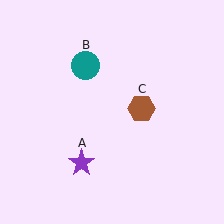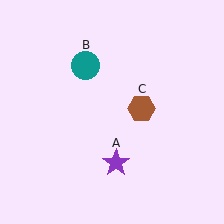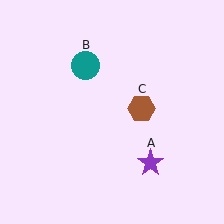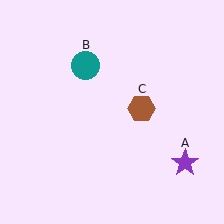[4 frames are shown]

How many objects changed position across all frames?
1 object changed position: purple star (object A).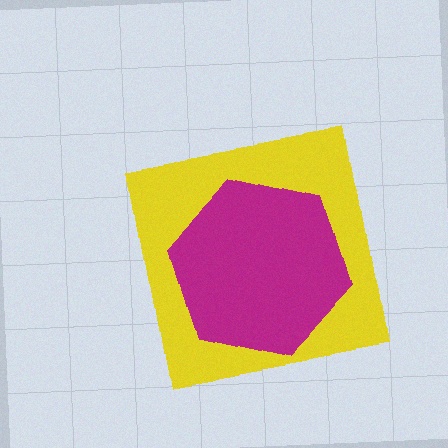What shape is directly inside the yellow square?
The magenta hexagon.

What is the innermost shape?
The magenta hexagon.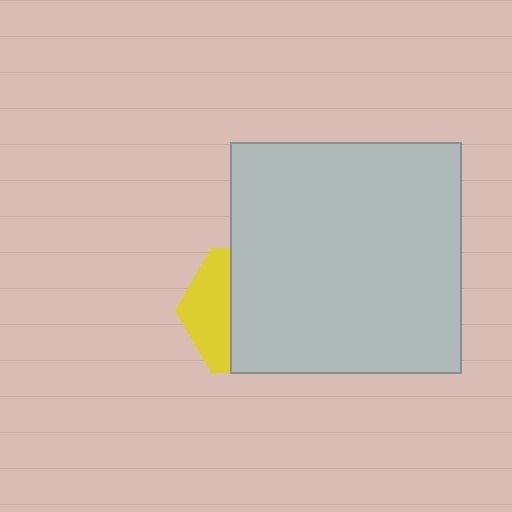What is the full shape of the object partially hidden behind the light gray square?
The partially hidden object is a yellow hexagon.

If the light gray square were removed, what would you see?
You would see the complete yellow hexagon.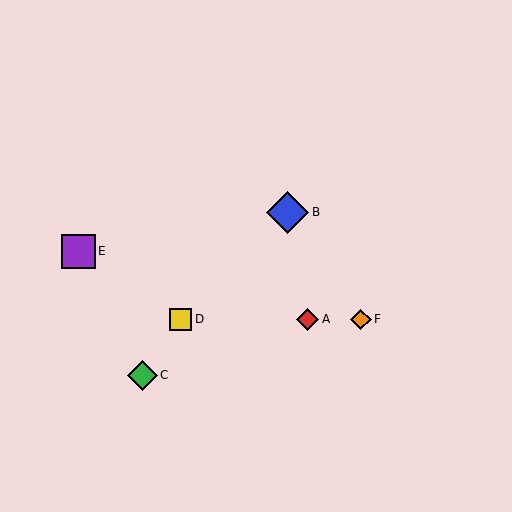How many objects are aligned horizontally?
3 objects (A, D, F) are aligned horizontally.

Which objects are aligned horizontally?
Objects A, D, F are aligned horizontally.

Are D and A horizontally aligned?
Yes, both are at y≈319.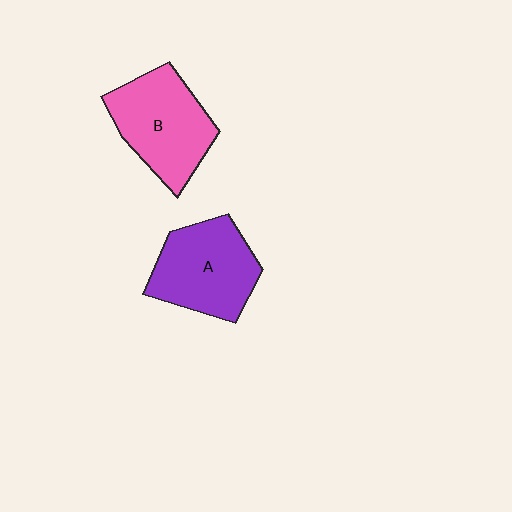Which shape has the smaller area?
Shape A (purple).